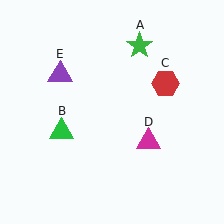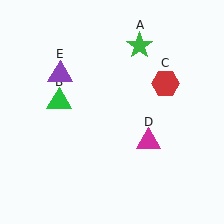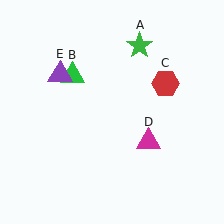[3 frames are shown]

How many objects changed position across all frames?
1 object changed position: green triangle (object B).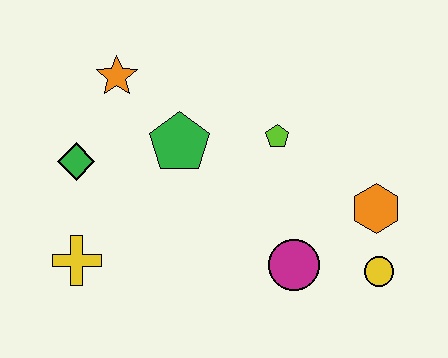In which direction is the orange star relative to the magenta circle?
The orange star is above the magenta circle.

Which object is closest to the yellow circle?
The orange hexagon is closest to the yellow circle.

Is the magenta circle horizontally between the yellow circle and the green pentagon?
Yes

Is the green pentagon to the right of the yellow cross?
Yes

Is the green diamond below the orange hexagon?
No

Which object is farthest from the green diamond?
The yellow circle is farthest from the green diamond.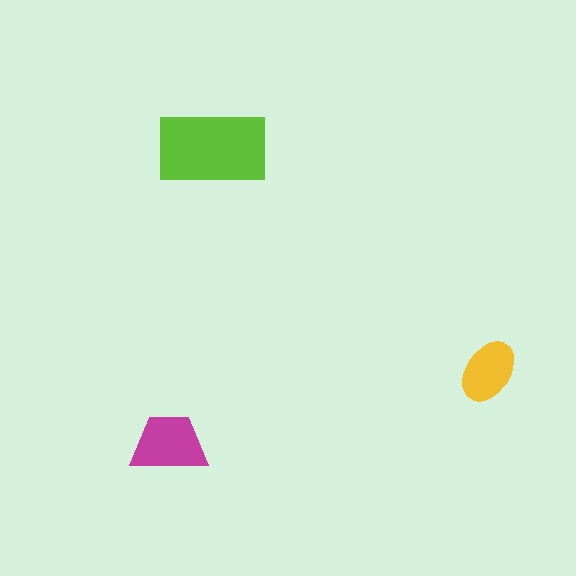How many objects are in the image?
There are 3 objects in the image.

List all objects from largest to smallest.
The lime rectangle, the magenta trapezoid, the yellow ellipse.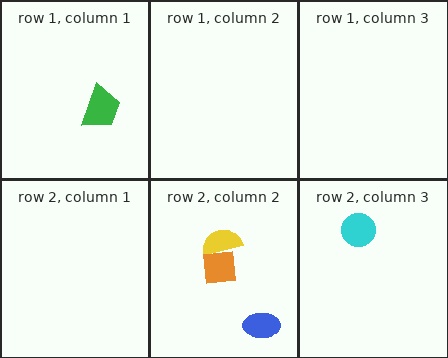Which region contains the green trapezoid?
The row 1, column 1 region.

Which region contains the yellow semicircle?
The row 2, column 2 region.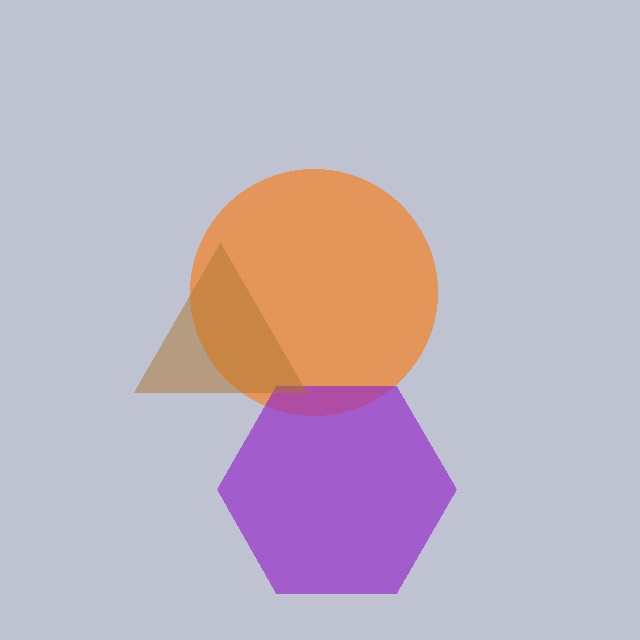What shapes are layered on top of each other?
The layered shapes are: an orange circle, a purple hexagon, a brown triangle.